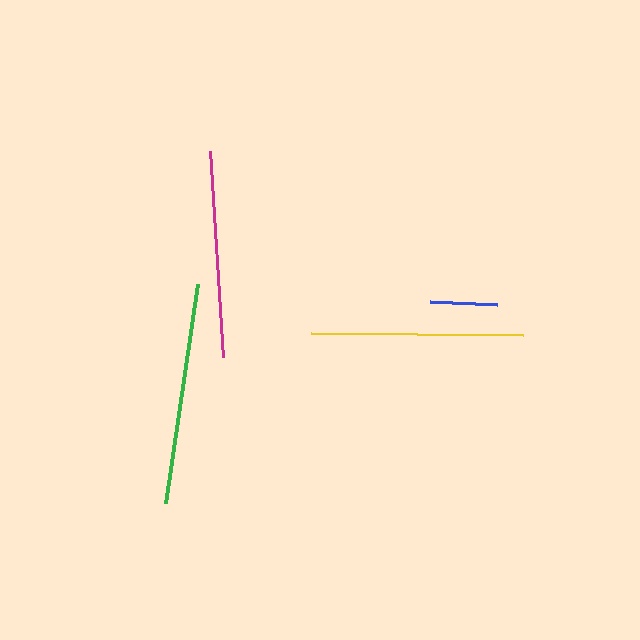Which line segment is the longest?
The green line is the longest at approximately 220 pixels.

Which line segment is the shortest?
The blue line is the shortest at approximately 66 pixels.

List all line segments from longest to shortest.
From longest to shortest: green, yellow, magenta, blue.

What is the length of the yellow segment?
The yellow segment is approximately 212 pixels long.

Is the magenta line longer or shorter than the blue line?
The magenta line is longer than the blue line.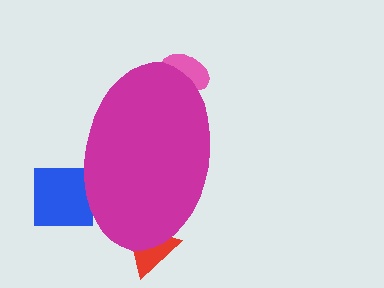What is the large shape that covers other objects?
A magenta ellipse.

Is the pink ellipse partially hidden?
Yes, the pink ellipse is partially hidden behind the magenta ellipse.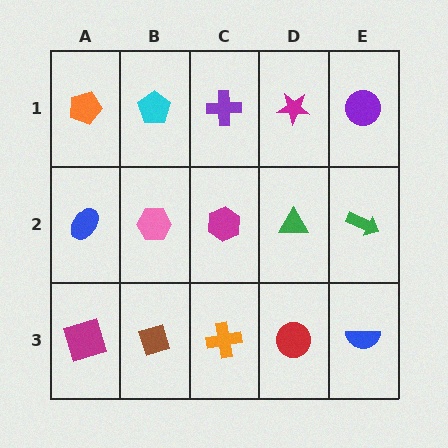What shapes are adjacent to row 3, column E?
A green arrow (row 2, column E), a red circle (row 3, column D).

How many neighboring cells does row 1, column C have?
3.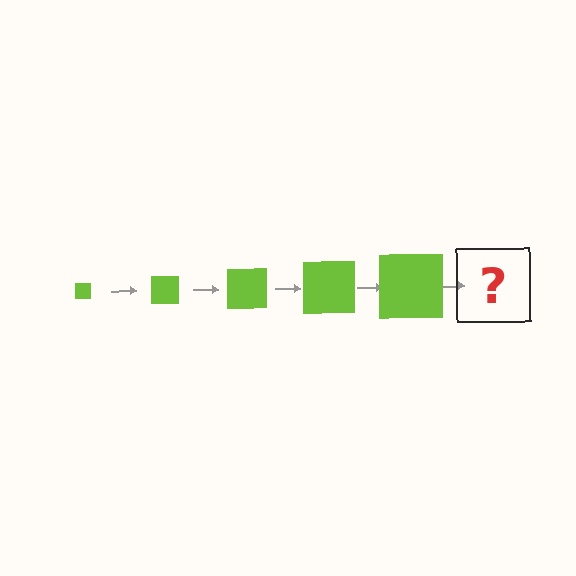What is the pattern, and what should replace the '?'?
The pattern is that the square gets progressively larger each step. The '?' should be a lime square, larger than the previous one.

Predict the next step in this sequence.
The next step is a lime square, larger than the previous one.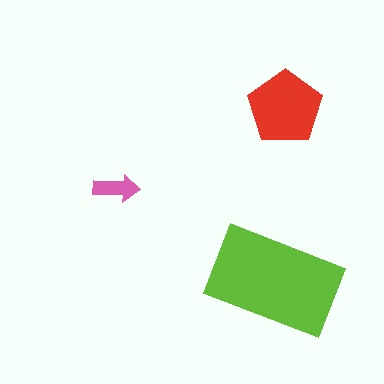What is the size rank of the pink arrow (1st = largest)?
3rd.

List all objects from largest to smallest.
The lime rectangle, the red pentagon, the pink arrow.